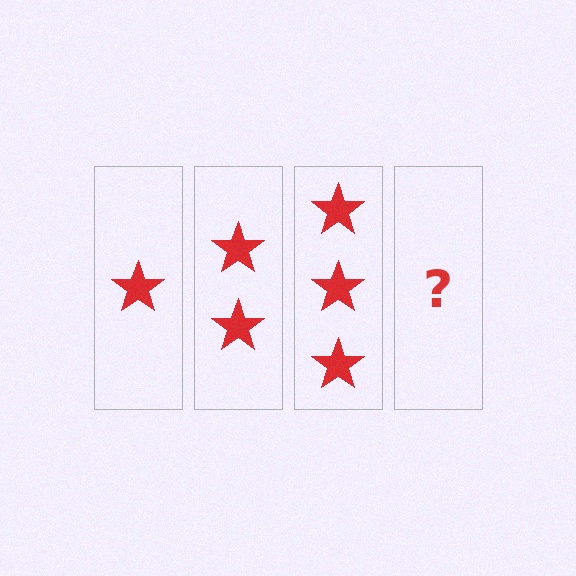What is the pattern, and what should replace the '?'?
The pattern is that each step adds one more star. The '?' should be 4 stars.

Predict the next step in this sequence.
The next step is 4 stars.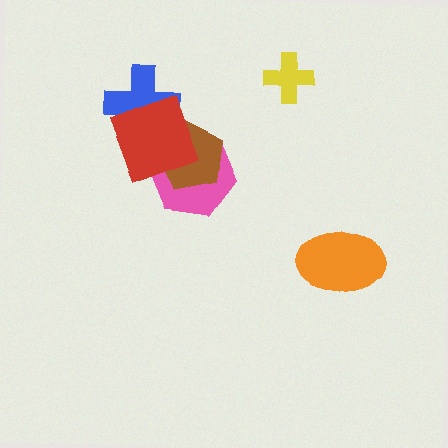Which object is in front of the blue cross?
The red square is in front of the blue cross.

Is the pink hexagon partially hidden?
Yes, it is partially covered by another shape.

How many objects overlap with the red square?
3 objects overlap with the red square.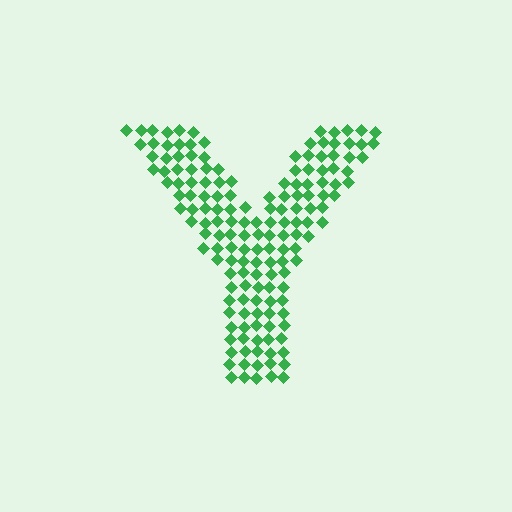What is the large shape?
The large shape is the letter Y.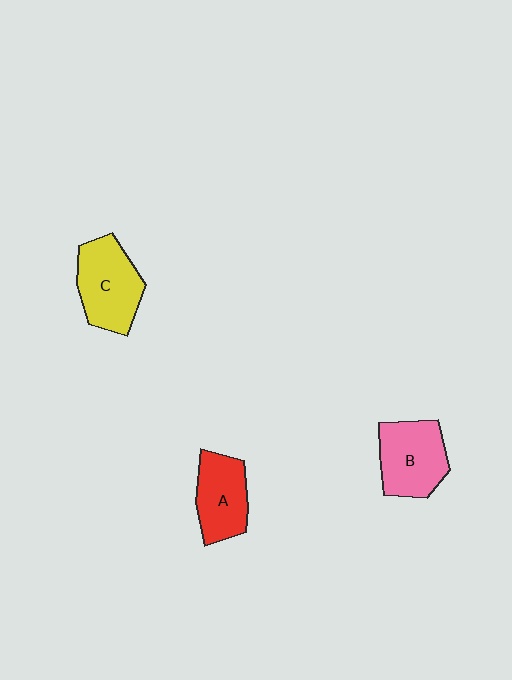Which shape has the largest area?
Shape C (yellow).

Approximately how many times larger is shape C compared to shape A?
Approximately 1.2 times.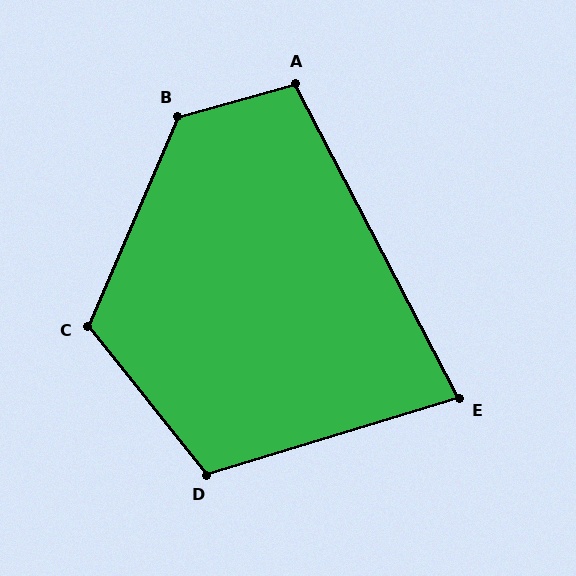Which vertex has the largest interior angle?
B, at approximately 129 degrees.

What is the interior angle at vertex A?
Approximately 102 degrees (obtuse).